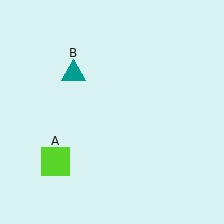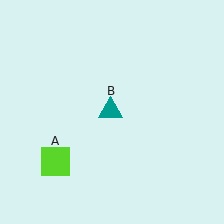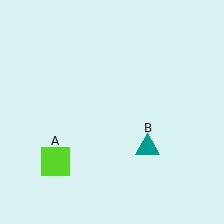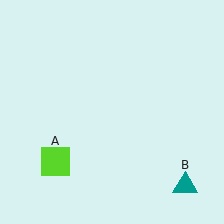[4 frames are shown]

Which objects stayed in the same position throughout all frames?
Lime square (object A) remained stationary.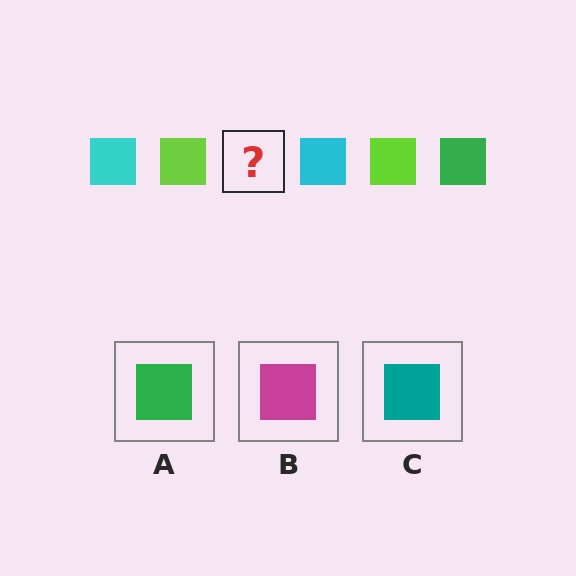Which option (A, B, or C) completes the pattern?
A.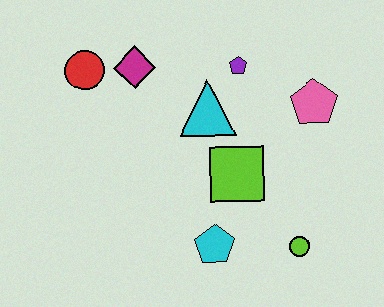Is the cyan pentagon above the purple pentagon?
No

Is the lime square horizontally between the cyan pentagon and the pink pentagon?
Yes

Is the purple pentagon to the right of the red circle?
Yes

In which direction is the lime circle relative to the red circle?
The lime circle is to the right of the red circle.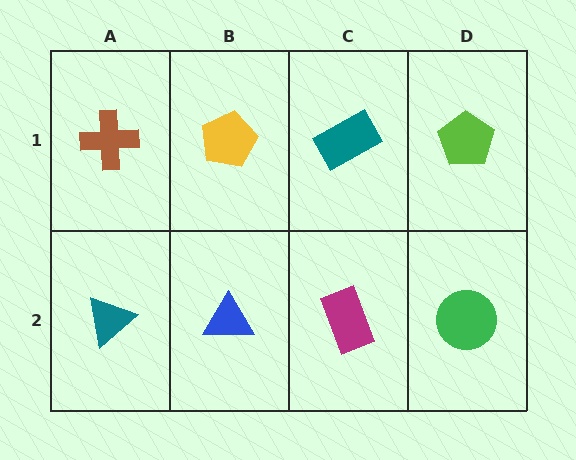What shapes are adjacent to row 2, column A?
A brown cross (row 1, column A), a blue triangle (row 2, column B).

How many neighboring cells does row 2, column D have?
2.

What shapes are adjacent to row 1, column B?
A blue triangle (row 2, column B), a brown cross (row 1, column A), a teal rectangle (row 1, column C).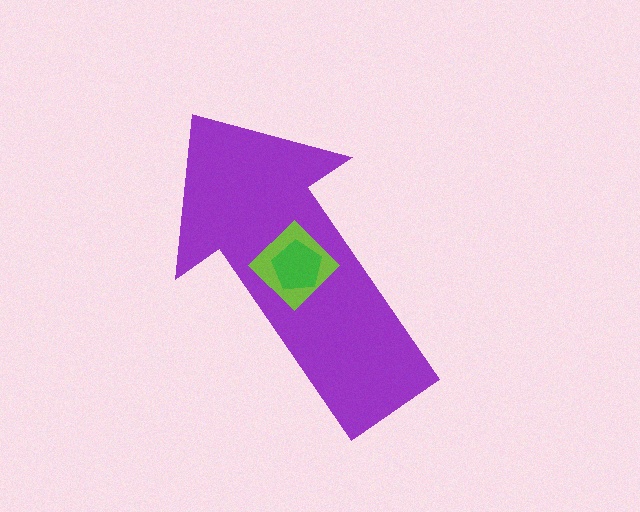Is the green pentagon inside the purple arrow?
Yes.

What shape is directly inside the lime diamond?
The green pentagon.